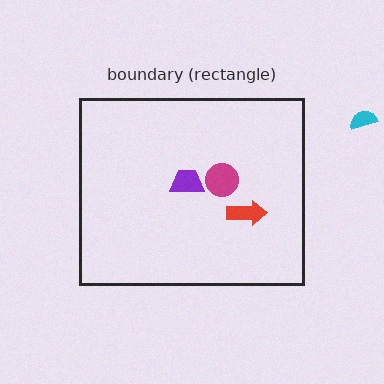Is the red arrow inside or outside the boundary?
Inside.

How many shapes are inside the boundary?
3 inside, 1 outside.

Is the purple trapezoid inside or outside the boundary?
Inside.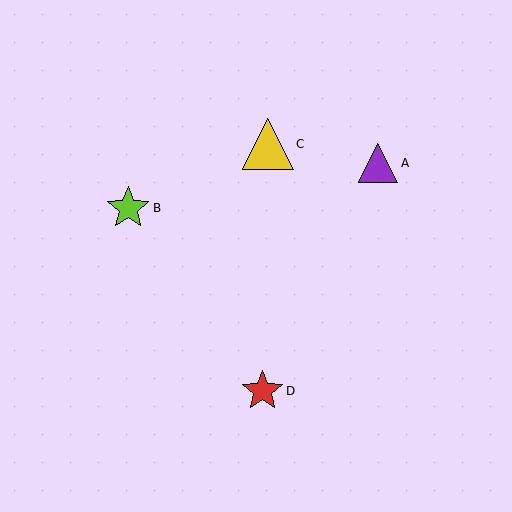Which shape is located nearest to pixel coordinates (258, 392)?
The red star (labeled D) at (263, 391) is nearest to that location.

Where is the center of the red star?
The center of the red star is at (263, 391).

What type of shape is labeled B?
Shape B is a lime star.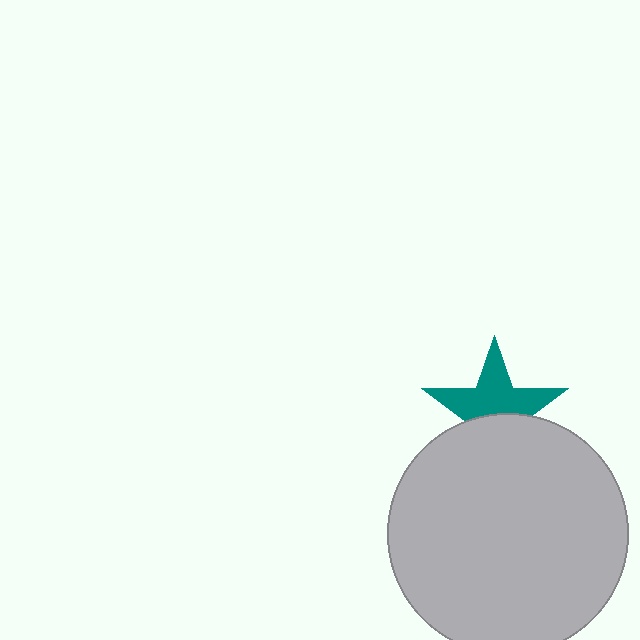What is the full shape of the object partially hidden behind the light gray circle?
The partially hidden object is a teal star.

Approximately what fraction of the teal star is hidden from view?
Roughly 43% of the teal star is hidden behind the light gray circle.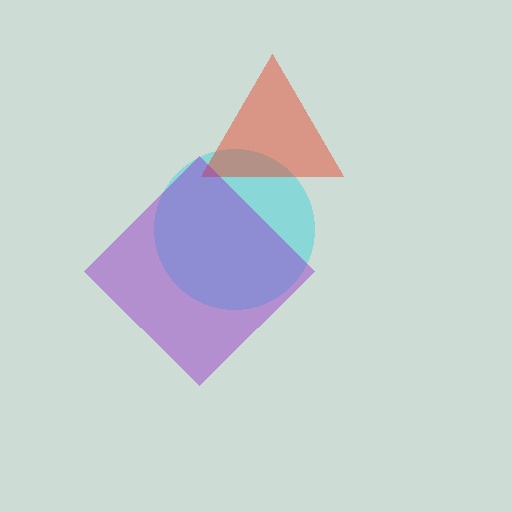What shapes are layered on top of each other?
The layered shapes are: a cyan circle, a red triangle, a purple diamond.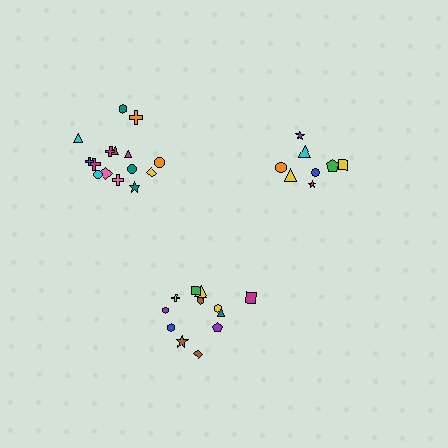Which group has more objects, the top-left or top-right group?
The top-left group.